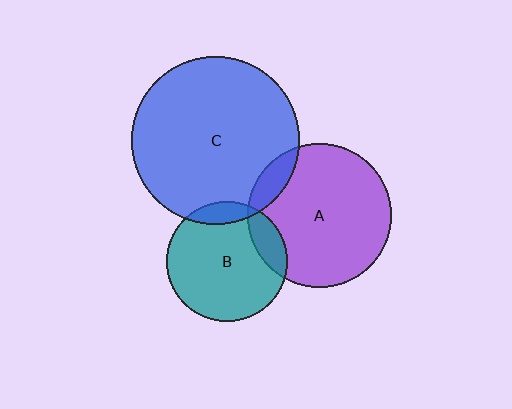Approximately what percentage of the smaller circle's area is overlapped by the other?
Approximately 10%.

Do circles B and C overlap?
Yes.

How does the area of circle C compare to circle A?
Approximately 1.4 times.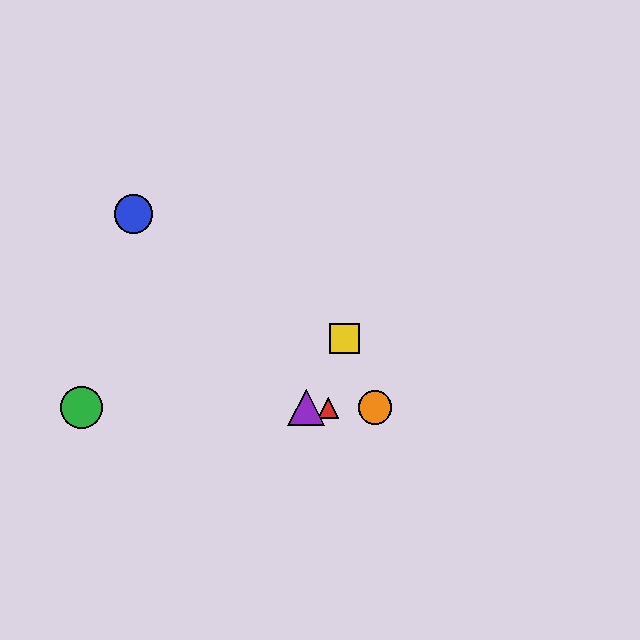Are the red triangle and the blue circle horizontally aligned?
No, the red triangle is at y≈408 and the blue circle is at y≈214.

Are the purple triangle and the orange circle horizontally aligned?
Yes, both are at y≈408.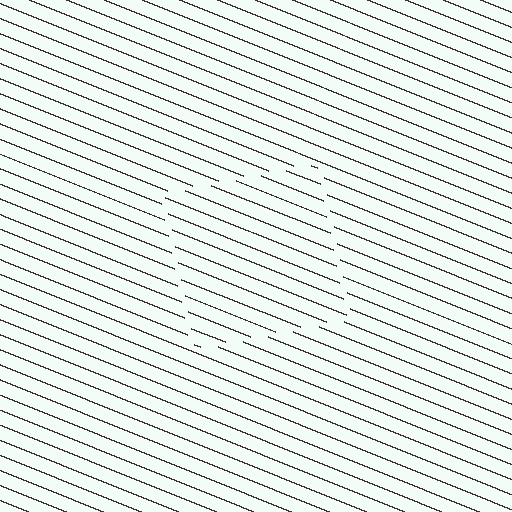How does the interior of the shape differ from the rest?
The interior of the shape contains the same grating, shifted by half a period — the contour is defined by the phase discontinuity where line-ends from the inner and outer gratings abut.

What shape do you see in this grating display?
An illusory square. The interior of the shape contains the same grating, shifted by half a period — the contour is defined by the phase discontinuity where line-ends from the inner and outer gratings abut.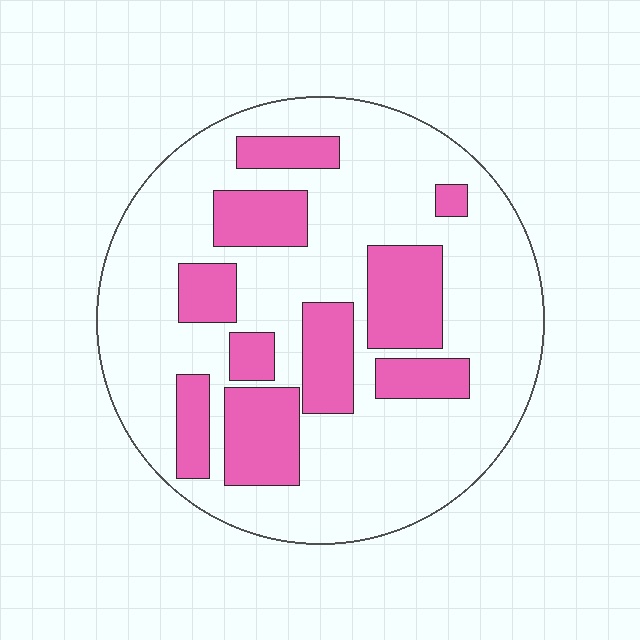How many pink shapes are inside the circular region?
10.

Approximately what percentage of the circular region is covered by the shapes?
Approximately 30%.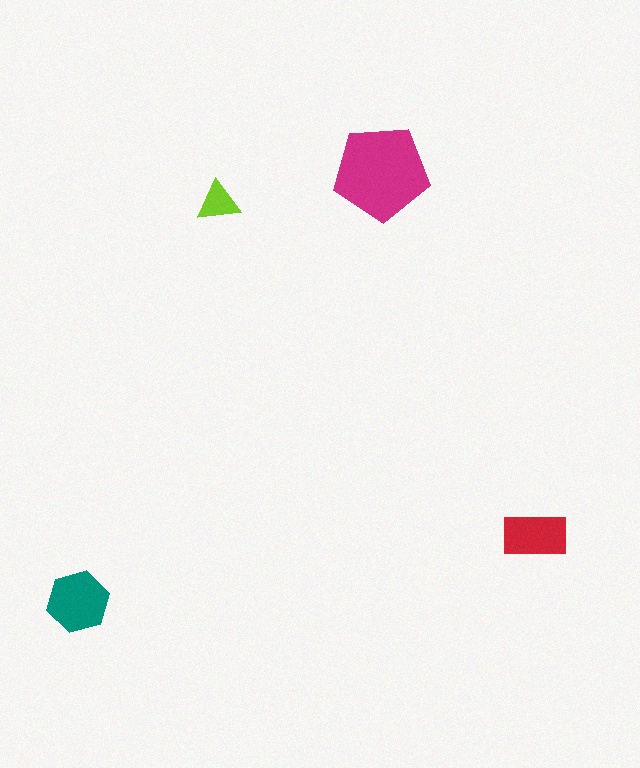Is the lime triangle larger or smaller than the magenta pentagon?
Smaller.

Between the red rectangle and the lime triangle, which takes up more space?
The red rectangle.